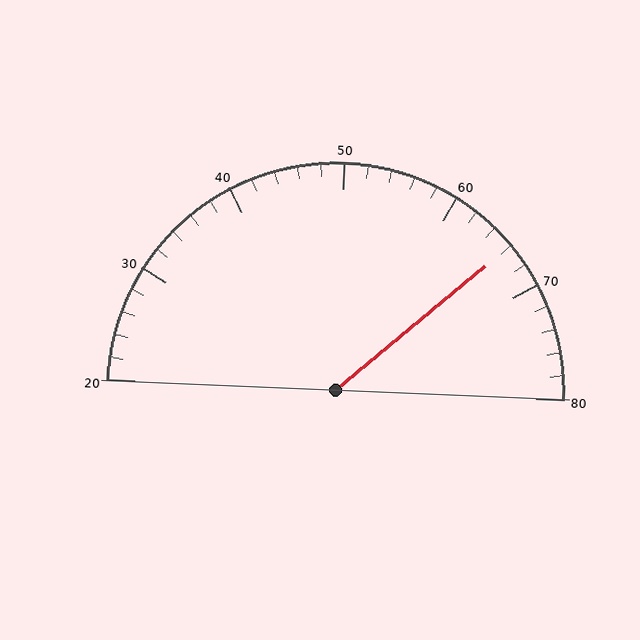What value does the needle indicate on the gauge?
The needle indicates approximately 66.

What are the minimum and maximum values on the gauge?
The gauge ranges from 20 to 80.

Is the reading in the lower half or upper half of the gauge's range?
The reading is in the upper half of the range (20 to 80).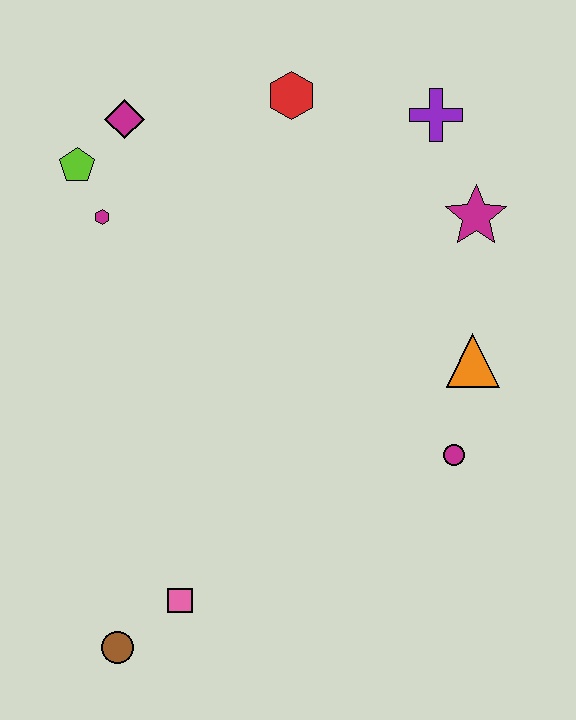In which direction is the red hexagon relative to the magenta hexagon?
The red hexagon is to the right of the magenta hexagon.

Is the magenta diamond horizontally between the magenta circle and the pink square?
No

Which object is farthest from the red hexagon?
The brown circle is farthest from the red hexagon.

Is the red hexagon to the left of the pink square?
No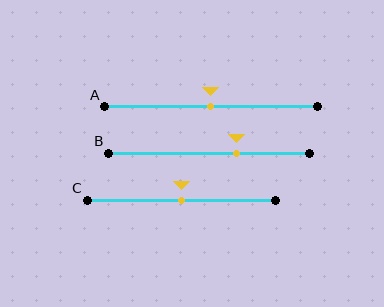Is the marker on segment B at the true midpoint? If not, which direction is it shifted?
No, the marker on segment B is shifted to the right by about 14% of the segment length.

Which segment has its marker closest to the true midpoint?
Segment A has its marker closest to the true midpoint.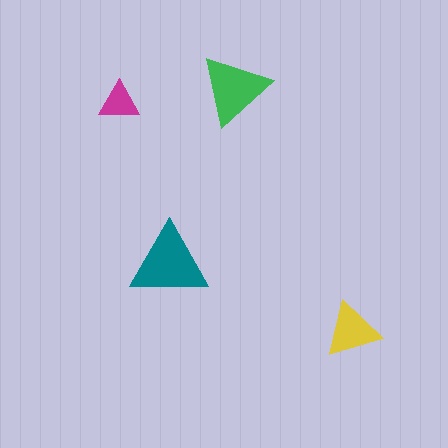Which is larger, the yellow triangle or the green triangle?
The green one.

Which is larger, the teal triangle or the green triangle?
The teal one.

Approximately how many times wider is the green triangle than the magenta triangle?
About 1.5 times wider.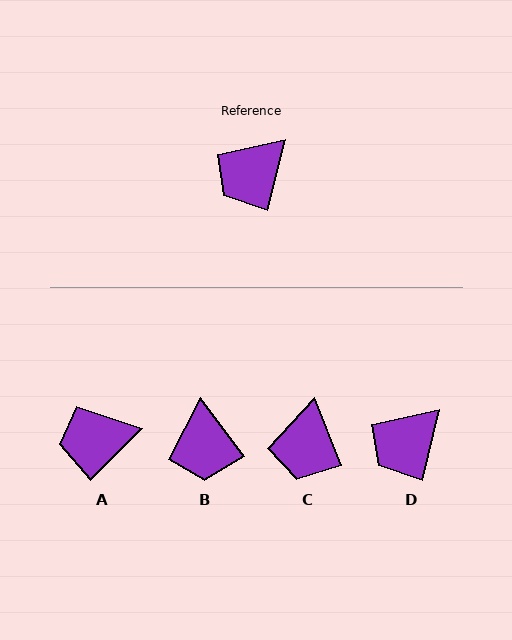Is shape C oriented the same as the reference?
No, it is off by about 35 degrees.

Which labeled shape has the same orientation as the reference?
D.